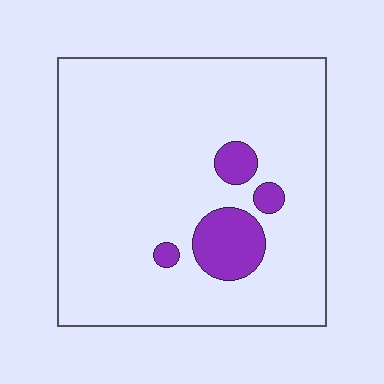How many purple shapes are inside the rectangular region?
4.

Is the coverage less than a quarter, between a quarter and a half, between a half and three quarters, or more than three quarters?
Less than a quarter.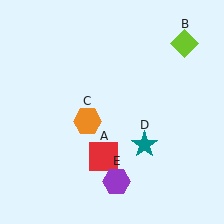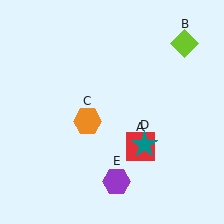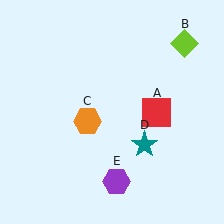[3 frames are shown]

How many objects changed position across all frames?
1 object changed position: red square (object A).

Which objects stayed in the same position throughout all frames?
Lime diamond (object B) and orange hexagon (object C) and teal star (object D) and purple hexagon (object E) remained stationary.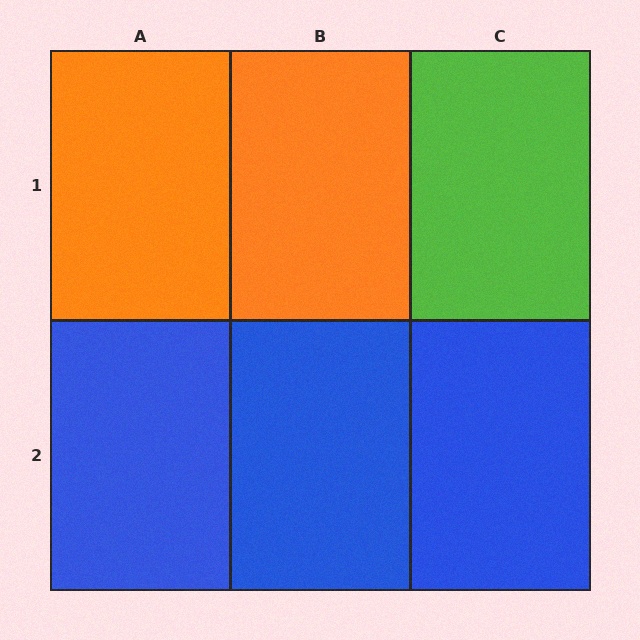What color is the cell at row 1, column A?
Orange.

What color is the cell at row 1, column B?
Orange.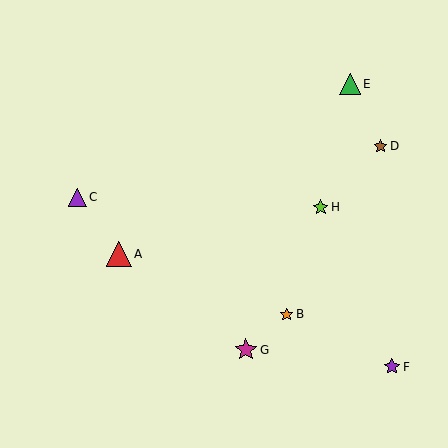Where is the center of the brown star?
The center of the brown star is at (380, 146).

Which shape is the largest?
The red triangle (labeled A) is the largest.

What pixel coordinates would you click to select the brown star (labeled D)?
Click at (380, 146) to select the brown star D.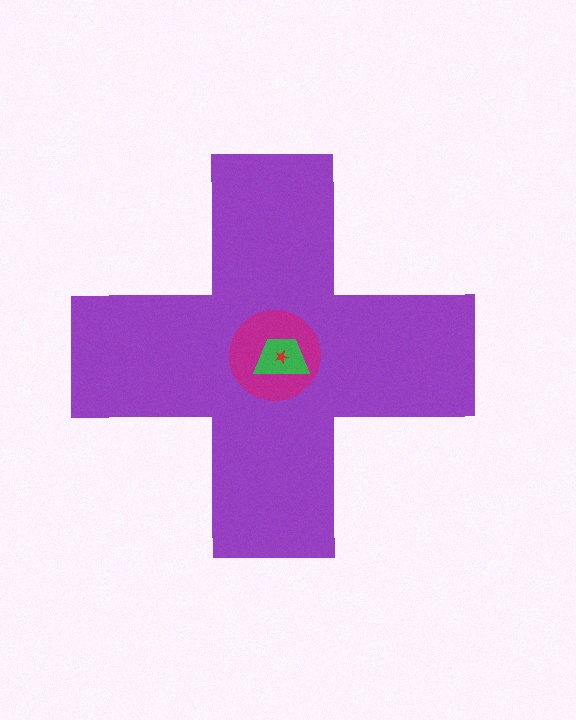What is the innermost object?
The red star.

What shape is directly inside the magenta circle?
The green trapezoid.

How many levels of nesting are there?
4.